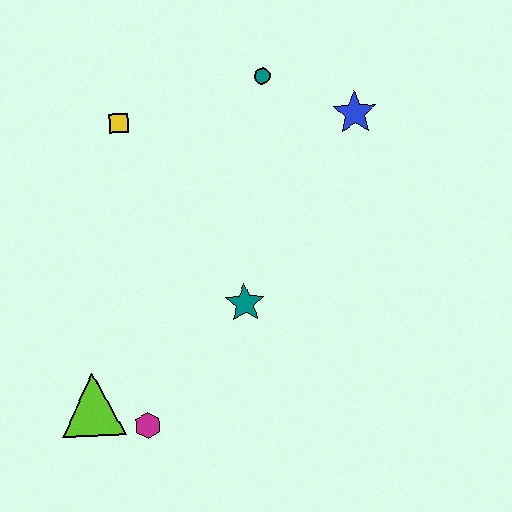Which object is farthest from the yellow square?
The magenta hexagon is farthest from the yellow square.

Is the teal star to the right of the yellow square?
Yes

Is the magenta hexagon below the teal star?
Yes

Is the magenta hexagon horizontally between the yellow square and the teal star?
Yes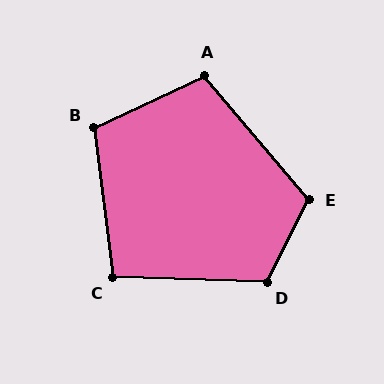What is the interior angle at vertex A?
Approximately 105 degrees (obtuse).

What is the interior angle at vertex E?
Approximately 113 degrees (obtuse).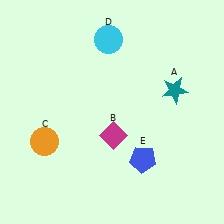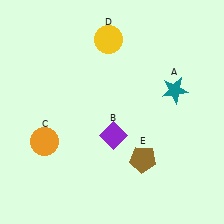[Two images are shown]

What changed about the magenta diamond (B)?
In Image 1, B is magenta. In Image 2, it changed to purple.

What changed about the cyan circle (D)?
In Image 1, D is cyan. In Image 2, it changed to yellow.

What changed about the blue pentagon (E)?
In Image 1, E is blue. In Image 2, it changed to brown.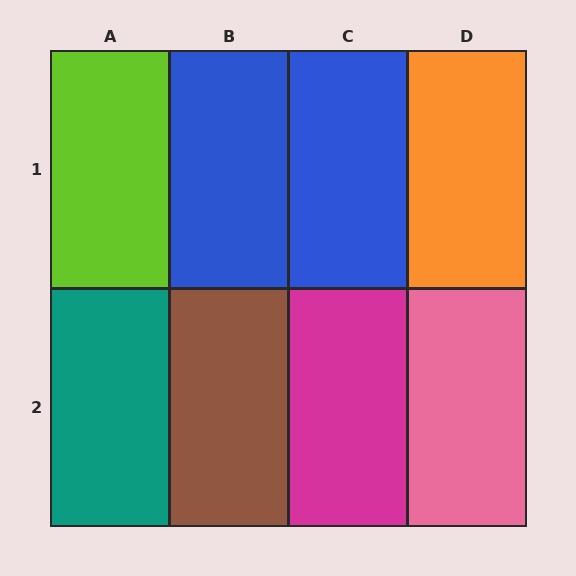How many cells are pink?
1 cell is pink.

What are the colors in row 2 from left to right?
Teal, brown, magenta, pink.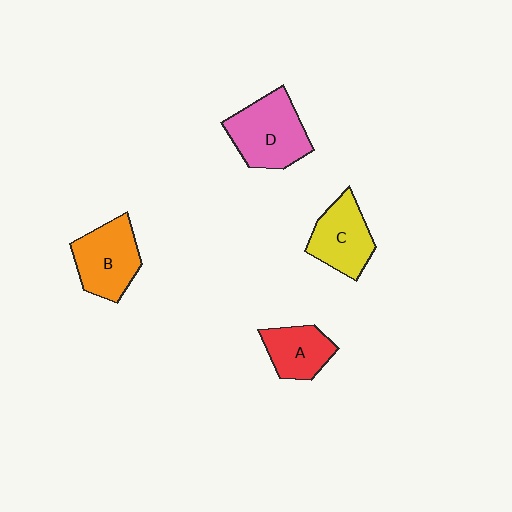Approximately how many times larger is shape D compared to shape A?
Approximately 1.5 times.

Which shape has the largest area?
Shape D (pink).